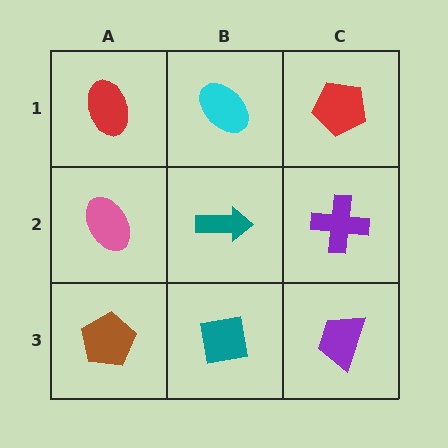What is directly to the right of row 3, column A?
A teal square.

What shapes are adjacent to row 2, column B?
A cyan ellipse (row 1, column B), a teal square (row 3, column B), a pink ellipse (row 2, column A), a purple cross (row 2, column C).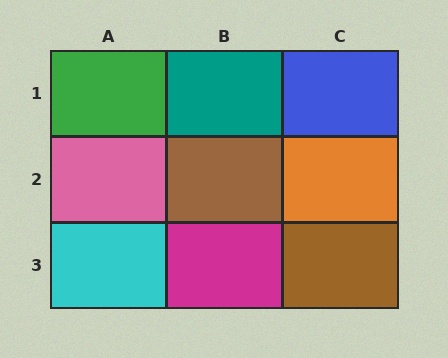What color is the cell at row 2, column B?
Brown.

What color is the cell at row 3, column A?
Cyan.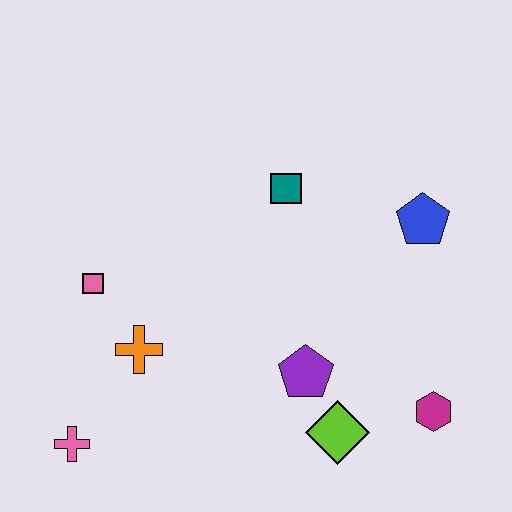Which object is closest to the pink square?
The orange cross is closest to the pink square.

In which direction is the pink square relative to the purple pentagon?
The pink square is to the left of the purple pentagon.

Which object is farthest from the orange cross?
The blue pentagon is farthest from the orange cross.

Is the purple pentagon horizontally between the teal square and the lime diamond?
Yes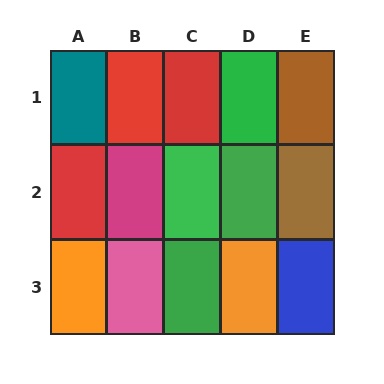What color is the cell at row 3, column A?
Orange.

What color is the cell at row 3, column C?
Green.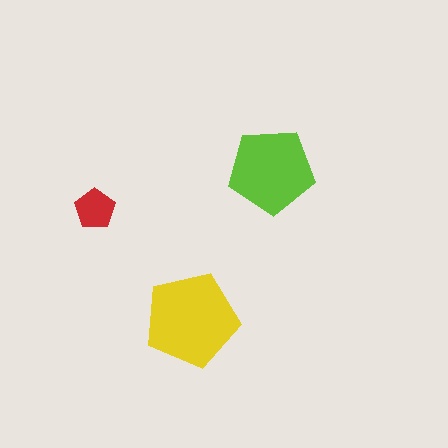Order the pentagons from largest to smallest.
the yellow one, the lime one, the red one.